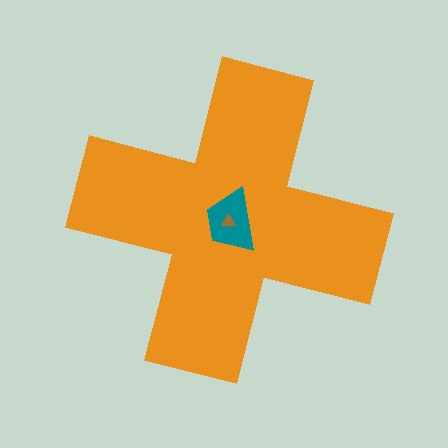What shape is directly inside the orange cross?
The teal trapezoid.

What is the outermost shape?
The orange cross.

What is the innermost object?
The brown triangle.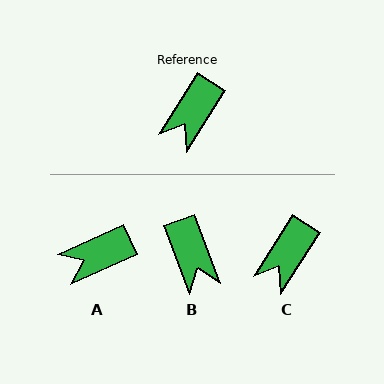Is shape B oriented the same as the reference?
No, it is off by about 53 degrees.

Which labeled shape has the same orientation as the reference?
C.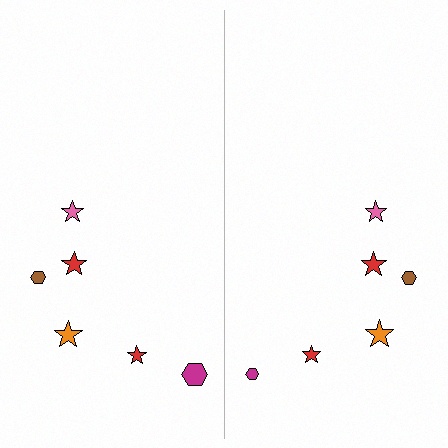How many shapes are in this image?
There are 12 shapes in this image.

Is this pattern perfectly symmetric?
No, the pattern is not perfectly symmetric. The magenta hexagon on the right side has a different size than its mirror counterpart.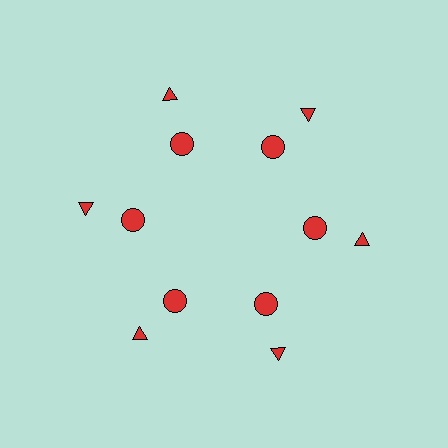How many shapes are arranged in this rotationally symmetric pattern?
There are 12 shapes, arranged in 6 groups of 2.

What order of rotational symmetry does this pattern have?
This pattern has 6-fold rotational symmetry.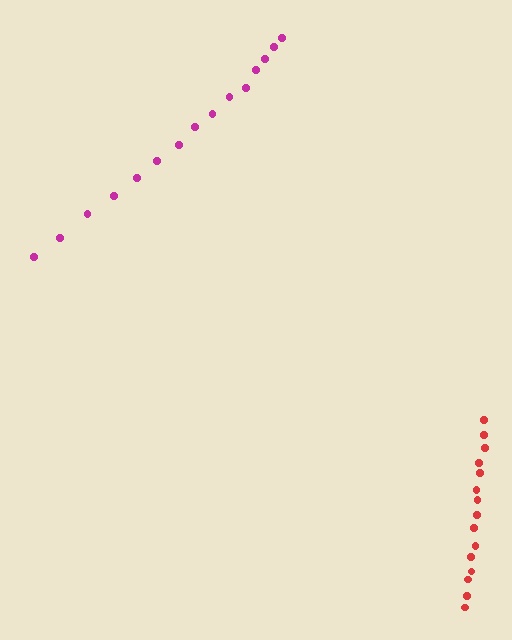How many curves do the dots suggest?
There are 2 distinct paths.